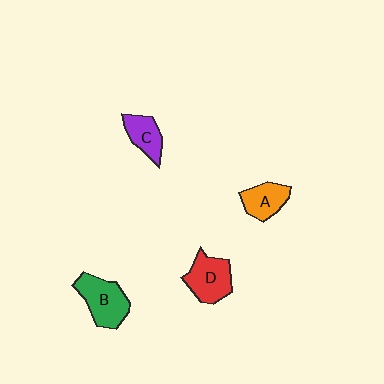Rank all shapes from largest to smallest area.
From largest to smallest: B (green), D (red), A (orange), C (purple).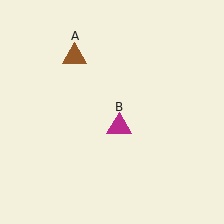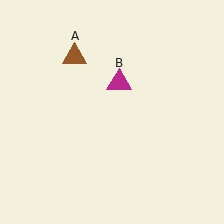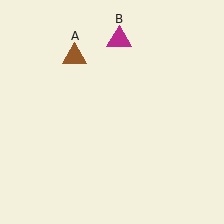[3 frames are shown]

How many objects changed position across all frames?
1 object changed position: magenta triangle (object B).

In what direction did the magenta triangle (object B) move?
The magenta triangle (object B) moved up.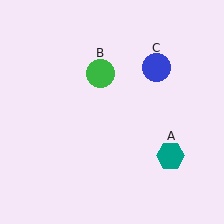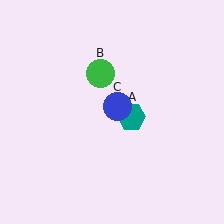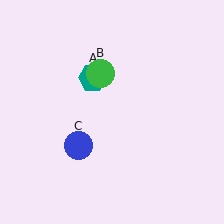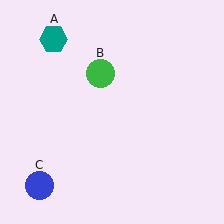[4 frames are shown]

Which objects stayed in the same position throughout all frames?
Green circle (object B) remained stationary.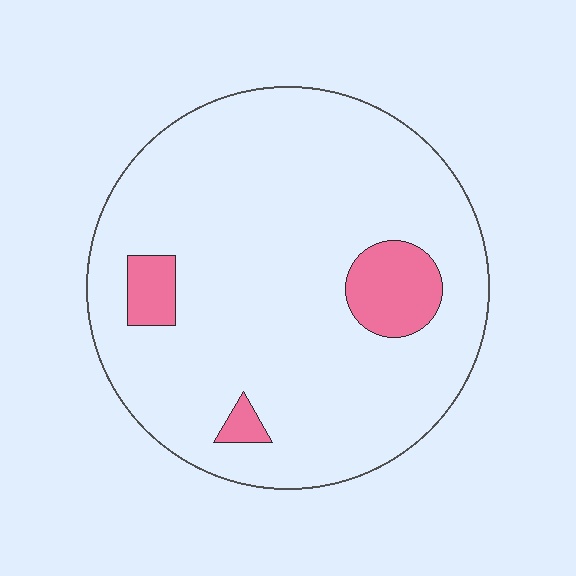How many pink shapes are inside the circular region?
3.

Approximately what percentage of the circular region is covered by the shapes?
Approximately 10%.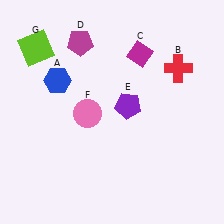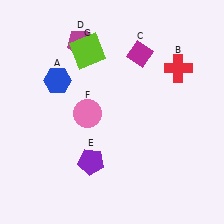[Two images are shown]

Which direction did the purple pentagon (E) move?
The purple pentagon (E) moved down.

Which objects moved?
The objects that moved are: the purple pentagon (E), the lime square (G).